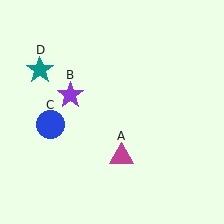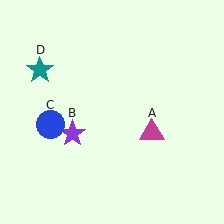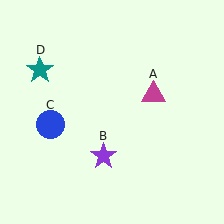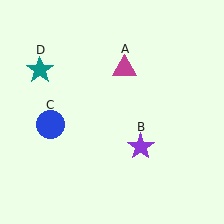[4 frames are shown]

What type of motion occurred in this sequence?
The magenta triangle (object A), purple star (object B) rotated counterclockwise around the center of the scene.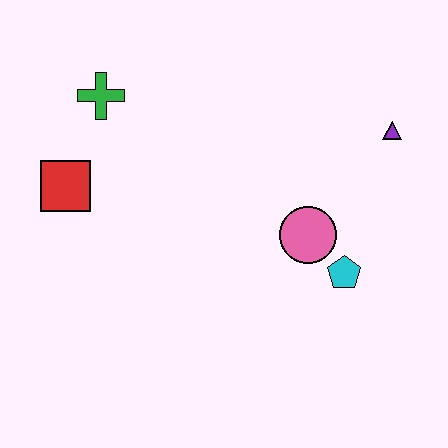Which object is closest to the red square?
The green cross is closest to the red square.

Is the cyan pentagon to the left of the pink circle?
No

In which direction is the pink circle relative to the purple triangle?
The pink circle is below the purple triangle.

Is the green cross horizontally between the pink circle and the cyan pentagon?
No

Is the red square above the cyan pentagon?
Yes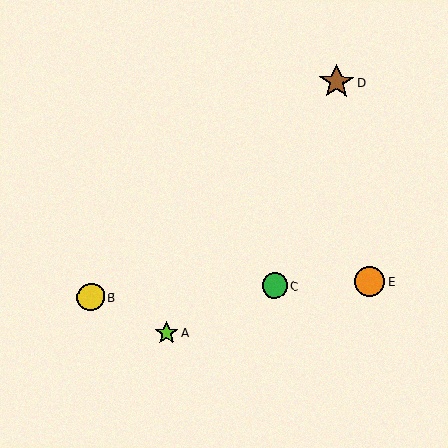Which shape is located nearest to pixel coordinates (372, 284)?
The orange circle (labeled E) at (369, 281) is nearest to that location.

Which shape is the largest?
The brown star (labeled D) is the largest.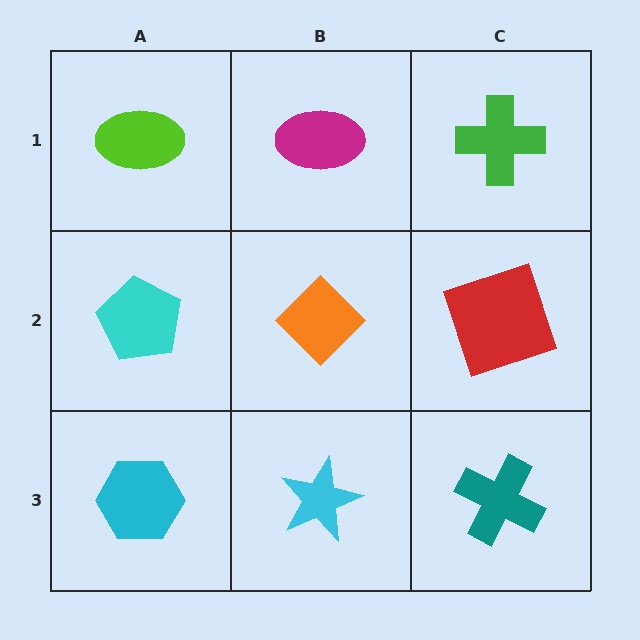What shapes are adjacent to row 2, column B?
A magenta ellipse (row 1, column B), a cyan star (row 3, column B), a cyan pentagon (row 2, column A), a red square (row 2, column C).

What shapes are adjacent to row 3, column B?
An orange diamond (row 2, column B), a cyan hexagon (row 3, column A), a teal cross (row 3, column C).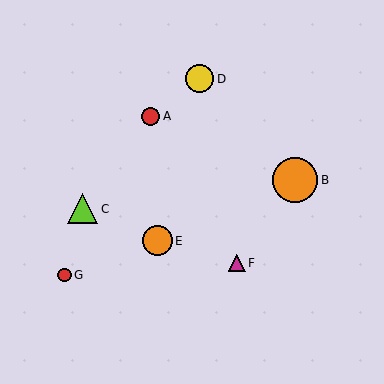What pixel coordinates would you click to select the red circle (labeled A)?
Click at (151, 116) to select the red circle A.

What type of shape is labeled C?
Shape C is a lime triangle.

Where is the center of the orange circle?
The center of the orange circle is at (295, 180).